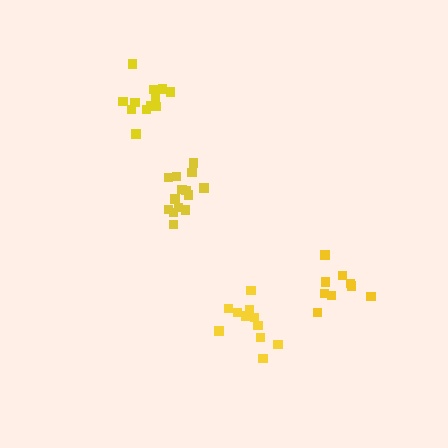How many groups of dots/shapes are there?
There are 4 groups.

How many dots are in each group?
Group 1: 13 dots, Group 2: 11 dots, Group 3: 9 dots, Group 4: 14 dots (47 total).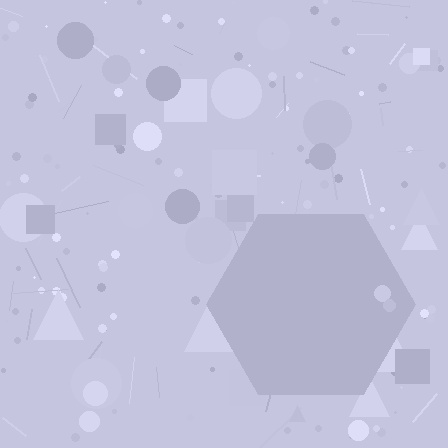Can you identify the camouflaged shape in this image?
The camouflaged shape is a hexagon.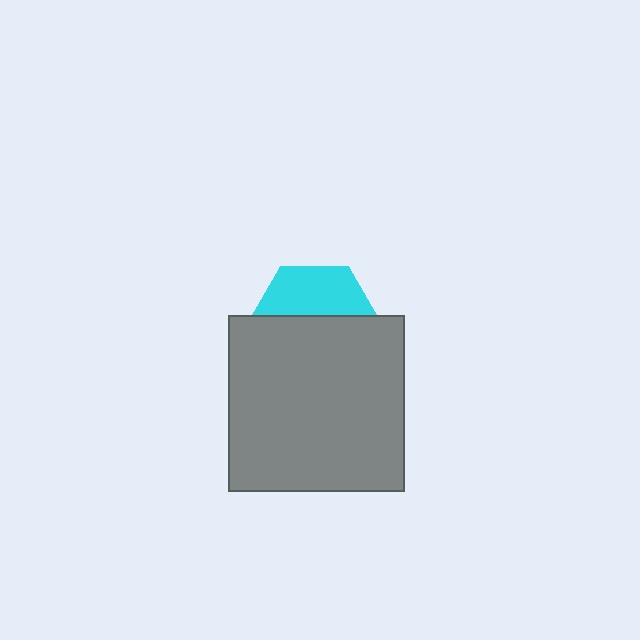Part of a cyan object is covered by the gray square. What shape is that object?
It is a hexagon.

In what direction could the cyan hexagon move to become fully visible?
The cyan hexagon could move up. That would shift it out from behind the gray square entirely.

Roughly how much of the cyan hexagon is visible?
A small part of it is visible (roughly 39%).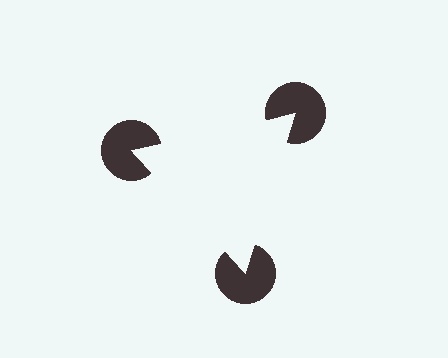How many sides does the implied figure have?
3 sides.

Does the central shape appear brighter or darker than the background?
It typically appears slightly brighter than the background, even though no actual brightness change is drawn.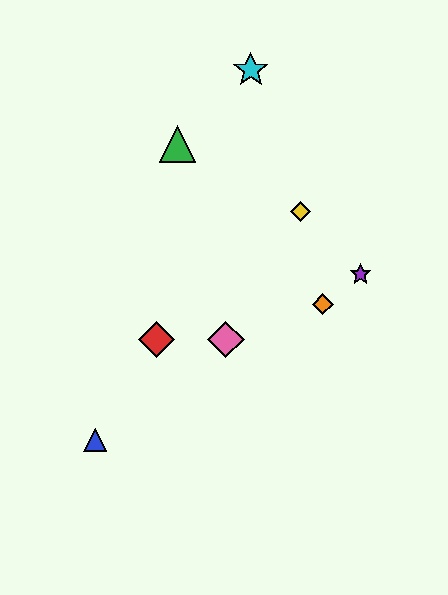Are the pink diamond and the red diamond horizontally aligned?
Yes, both are at y≈339.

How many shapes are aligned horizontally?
2 shapes (the red diamond, the pink diamond) are aligned horizontally.